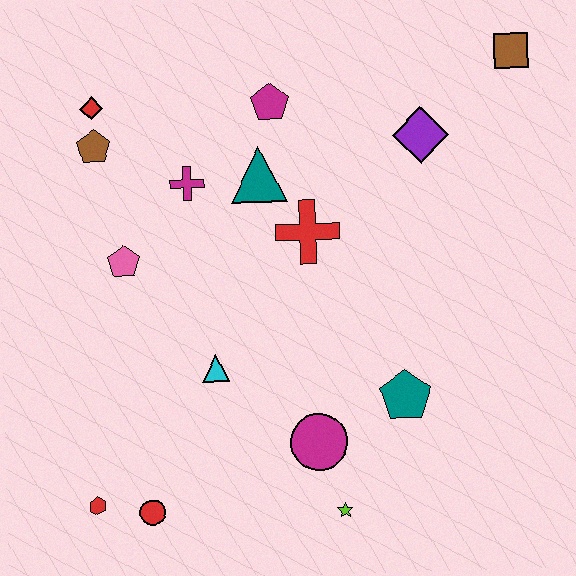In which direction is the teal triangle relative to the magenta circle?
The teal triangle is above the magenta circle.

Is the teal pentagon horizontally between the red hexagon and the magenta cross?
No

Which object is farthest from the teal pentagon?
The red diamond is farthest from the teal pentagon.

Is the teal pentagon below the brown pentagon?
Yes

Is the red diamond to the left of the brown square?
Yes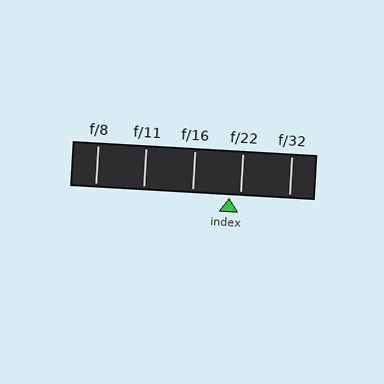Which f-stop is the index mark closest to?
The index mark is closest to f/22.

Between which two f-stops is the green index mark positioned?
The index mark is between f/16 and f/22.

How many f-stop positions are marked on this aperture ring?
There are 5 f-stop positions marked.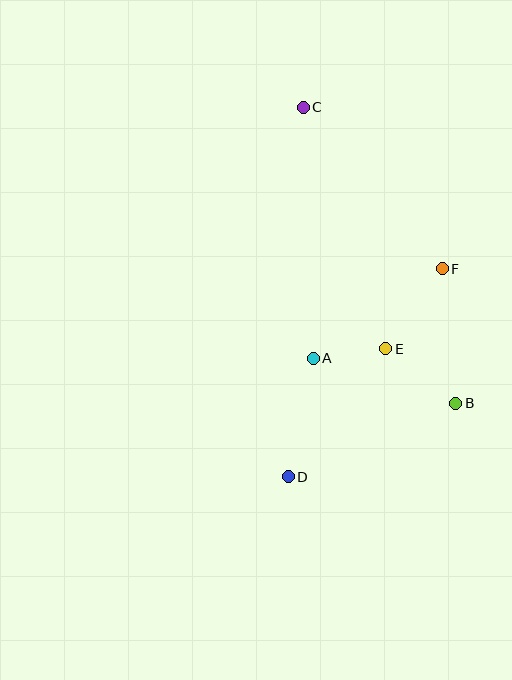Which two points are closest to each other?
Points A and E are closest to each other.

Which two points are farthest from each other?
Points C and D are farthest from each other.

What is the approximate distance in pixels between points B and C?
The distance between B and C is approximately 333 pixels.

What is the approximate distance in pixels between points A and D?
The distance between A and D is approximately 121 pixels.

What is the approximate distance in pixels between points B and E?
The distance between B and E is approximately 89 pixels.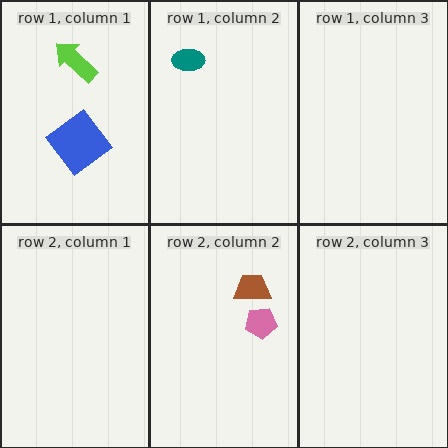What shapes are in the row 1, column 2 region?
The teal ellipse.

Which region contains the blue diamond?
The row 1, column 1 region.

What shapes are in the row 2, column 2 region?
The brown trapezoid, the pink pentagon.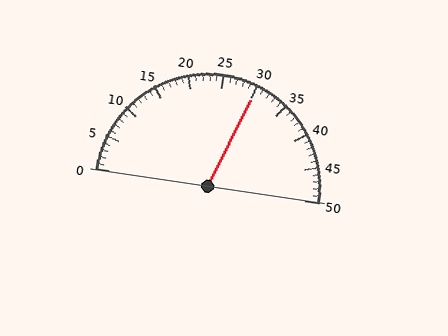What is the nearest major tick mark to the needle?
The nearest major tick mark is 30.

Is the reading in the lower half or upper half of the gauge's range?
The reading is in the upper half of the range (0 to 50).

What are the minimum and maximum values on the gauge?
The gauge ranges from 0 to 50.